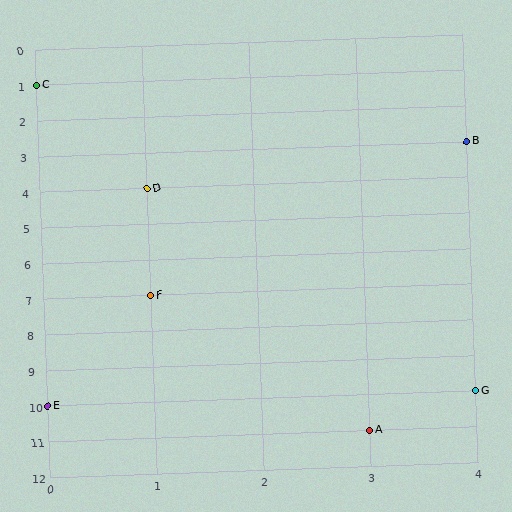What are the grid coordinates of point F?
Point F is at grid coordinates (1, 7).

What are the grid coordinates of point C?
Point C is at grid coordinates (0, 1).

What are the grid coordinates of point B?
Point B is at grid coordinates (4, 3).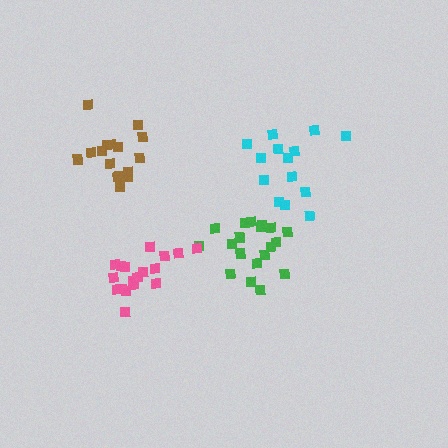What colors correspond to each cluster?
The clusters are colored: cyan, brown, green, pink.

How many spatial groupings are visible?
There are 4 spatial groupings.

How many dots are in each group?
Group 1: 14 dots, Group 2: 16 dots, Group 3: 19 dots, Group 4: 18 dots (67 total).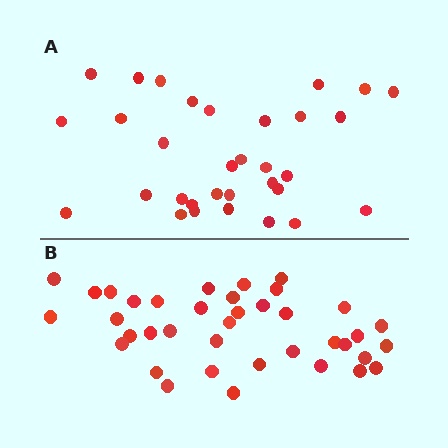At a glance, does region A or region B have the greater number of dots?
Region B (the bottom region) has more dots.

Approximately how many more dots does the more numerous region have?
Region B has about 6 more dots than region A.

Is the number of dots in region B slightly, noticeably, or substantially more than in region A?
Region B has only slightly more — the two regions are fairly close. The ratio is roughly 1.2 to 1.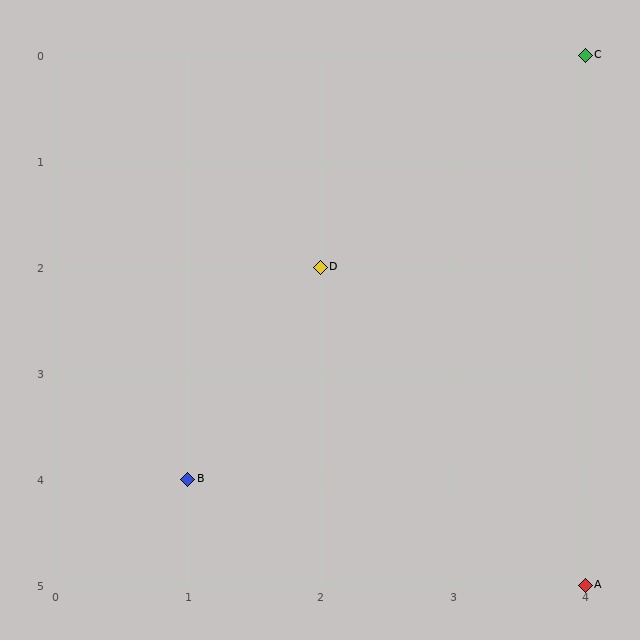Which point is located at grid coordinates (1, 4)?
Point B is at (1, 4).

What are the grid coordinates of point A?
Point A is at grid coordinates (4, 5).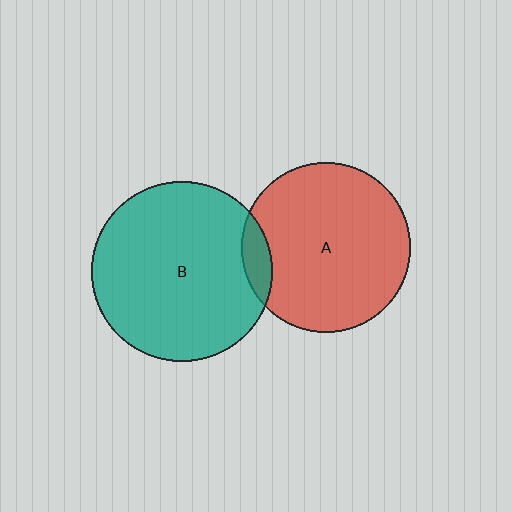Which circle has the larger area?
Circle B (teal).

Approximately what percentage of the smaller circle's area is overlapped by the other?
Approximately 10%.